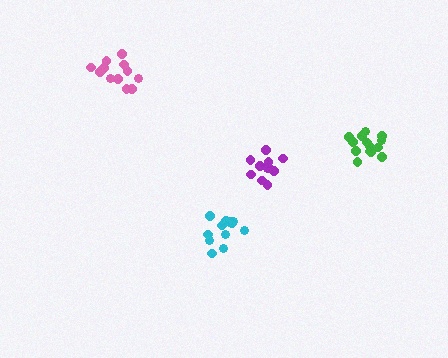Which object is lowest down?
The cyan cluster is bottommost.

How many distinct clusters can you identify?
There are 4 distinct clusters.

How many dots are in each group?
Group 1: 12 dots, Group 2: 12 dots, Group 3: 14 dots, Group 4: 11 dots (49 total).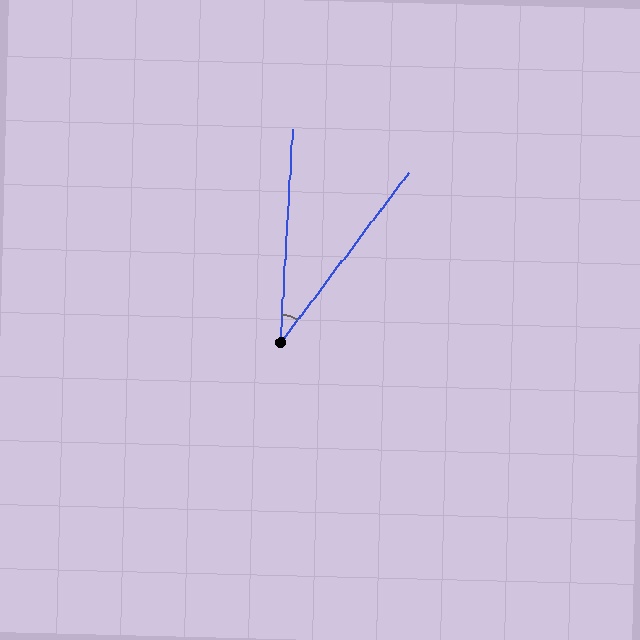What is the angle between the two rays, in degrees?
Approximately 34 degrees.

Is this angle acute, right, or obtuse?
It is acute.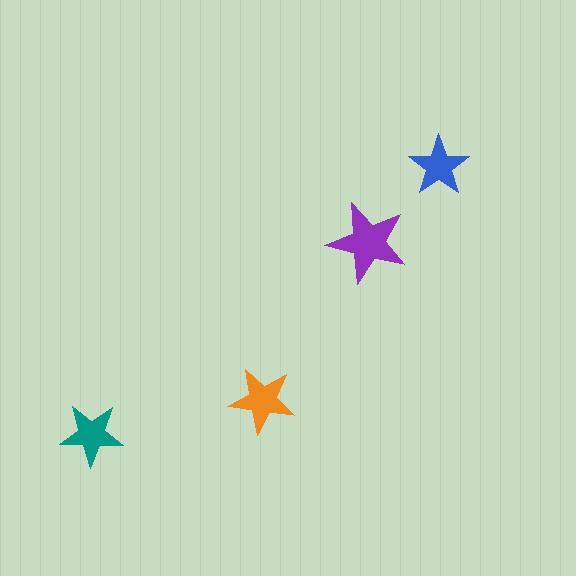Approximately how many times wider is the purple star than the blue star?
About 1.5 times wider.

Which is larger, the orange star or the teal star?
The orange one.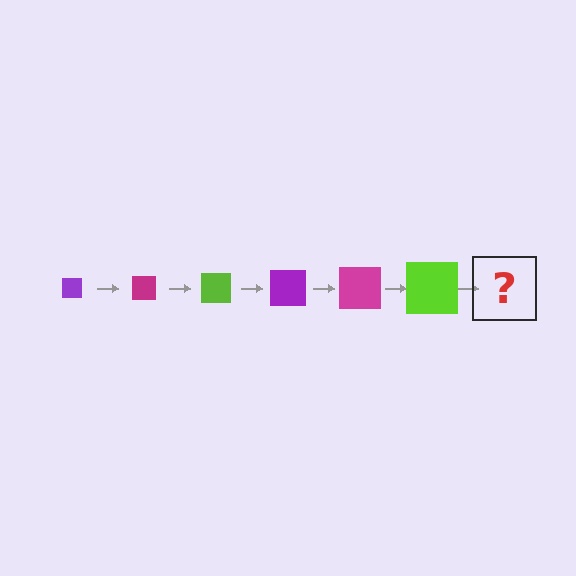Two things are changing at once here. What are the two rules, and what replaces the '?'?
The two rules are that the square grows larger each step and the color cycles through purple, magenta, and lime. The '?' should be a purple square, larger than the previous one.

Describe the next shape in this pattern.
It should be a purple square, larger than the previous one.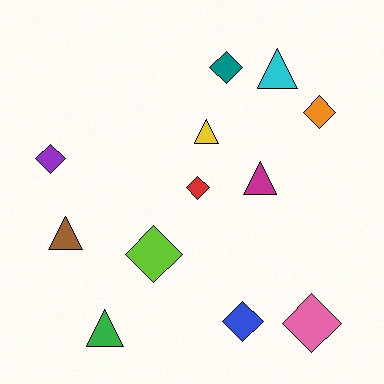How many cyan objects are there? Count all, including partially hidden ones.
There is 1 cyan object.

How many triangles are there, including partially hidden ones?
There are 5 triangles.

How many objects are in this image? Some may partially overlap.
There are 12 objects.